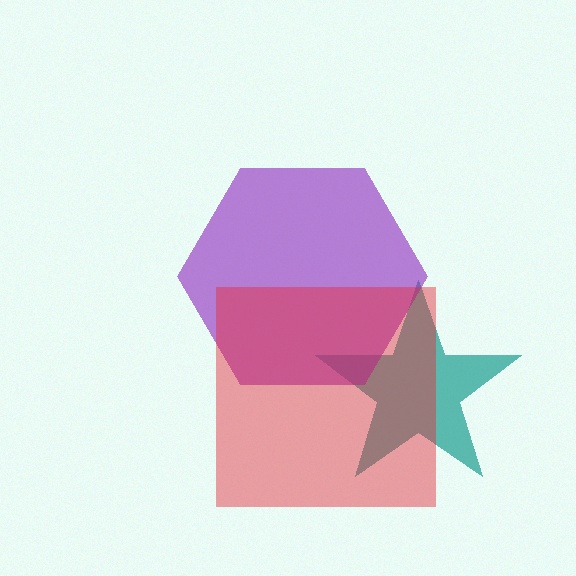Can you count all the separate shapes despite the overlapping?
Yes, there are 3 separate shapes.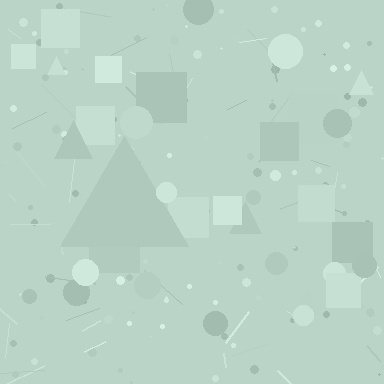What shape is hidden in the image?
A triangle is hidden in the image.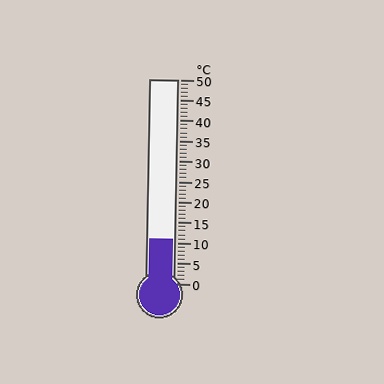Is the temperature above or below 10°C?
The temperature is above 10°C.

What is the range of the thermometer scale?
The thermometer scale ranges from 0°C to 50°C.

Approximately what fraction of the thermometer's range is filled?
The thermometer is filled to approximately 20% of its range.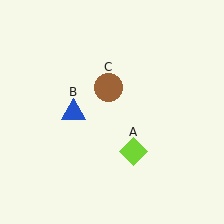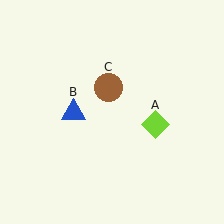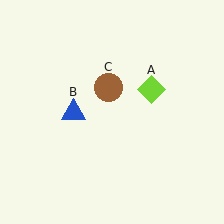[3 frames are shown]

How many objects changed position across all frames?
1 object changed position: lime diamond (object A).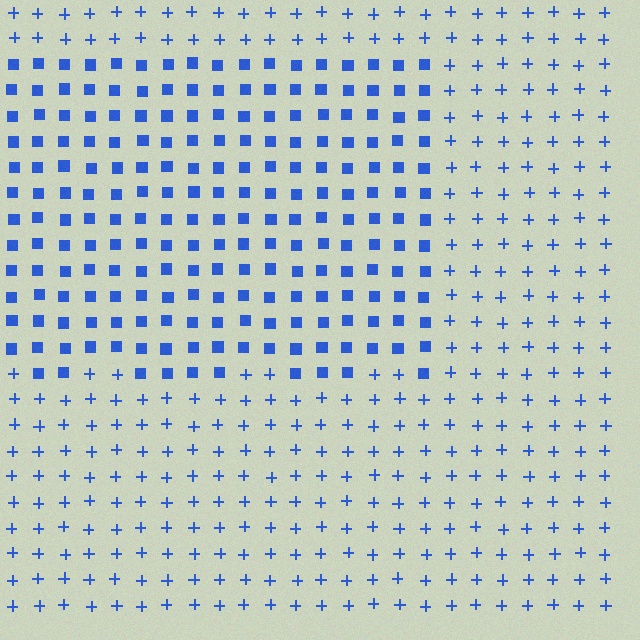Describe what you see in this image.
The image is filled with small blue elements arranged in a uniform grid. A rectangle-shaped region contains squares, while the surrounding area contains plus signs. The boundary is defined purely by the change in element shape.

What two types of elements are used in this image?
The image uses squares inside the rectangle region and plus signs outside it.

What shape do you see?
I see a rectangle.